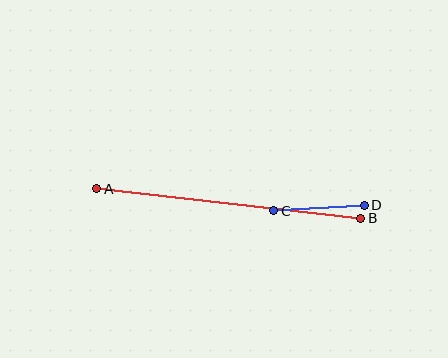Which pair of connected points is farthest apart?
Points A and B are farthest apart.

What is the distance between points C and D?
The distance is approximately 91 pixels.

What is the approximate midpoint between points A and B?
The midpoint is at approximately (229, 203) pixels.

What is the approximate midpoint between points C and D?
The midpoint is at approximately (319, 208) pixels.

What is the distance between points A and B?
The distance is approximately 266 pixels.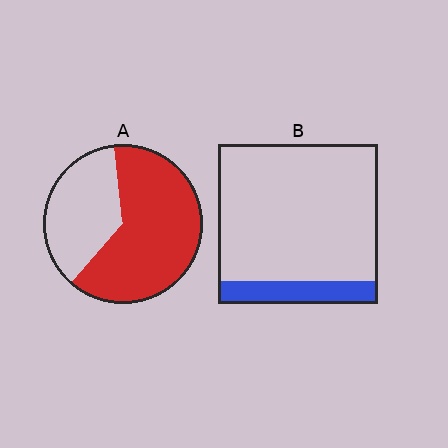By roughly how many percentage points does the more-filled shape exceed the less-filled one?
By roughly 50 percentage points (A over B).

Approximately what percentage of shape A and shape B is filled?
A is approximately 65% and B is approximately 15%.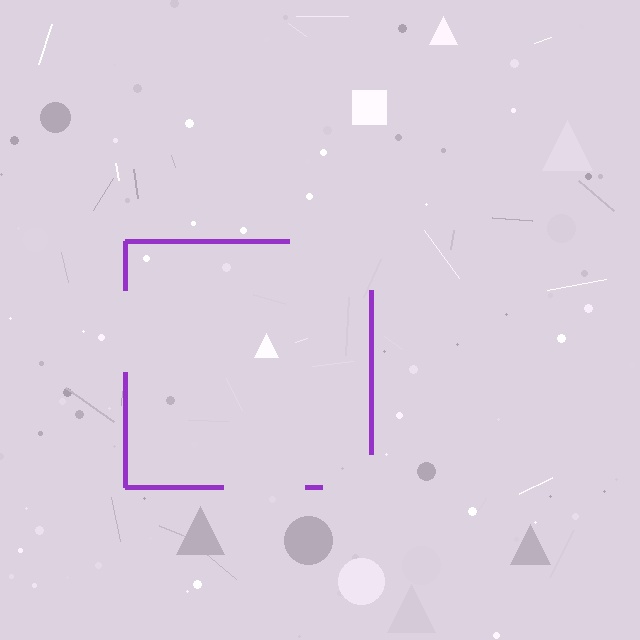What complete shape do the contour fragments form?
The contour fragments form a square.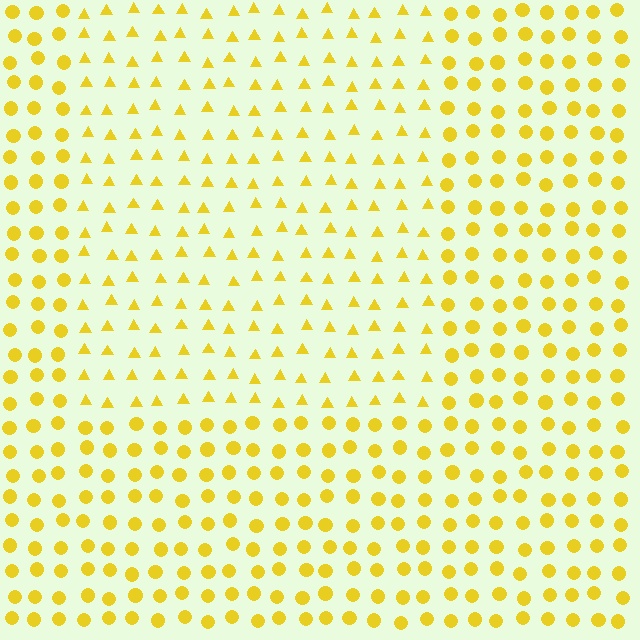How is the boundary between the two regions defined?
The boundary is defined by a change in element shape: triangles inside vs. circles outside. All elements share the same color and spacing.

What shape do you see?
I see a rectangle.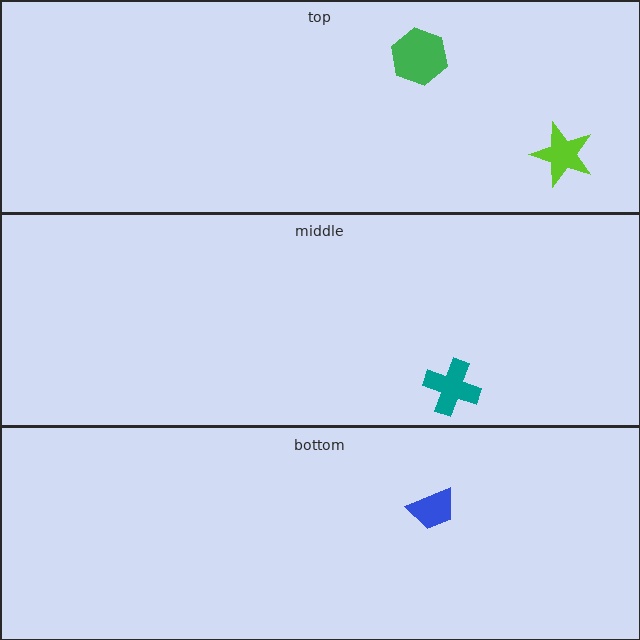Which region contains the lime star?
The top region.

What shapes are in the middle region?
The teal cross.